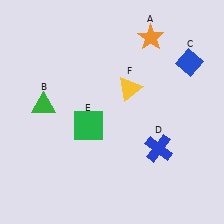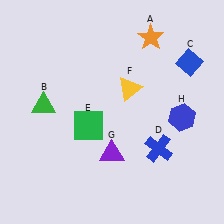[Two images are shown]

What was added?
A purple triangle (G), a blue hexagon (H) were added in Image 2.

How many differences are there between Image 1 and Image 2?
There are 2 differences between the two images.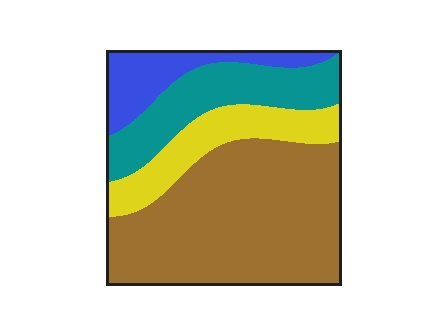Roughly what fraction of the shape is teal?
Teal covers roughly 20% of the shape.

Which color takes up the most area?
Brown, at roughly 50%.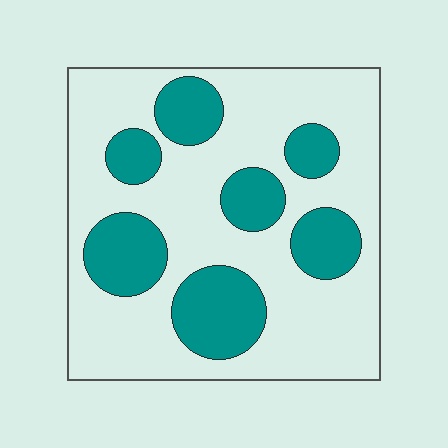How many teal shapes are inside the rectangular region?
7.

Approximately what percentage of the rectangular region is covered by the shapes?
Approximately 30%.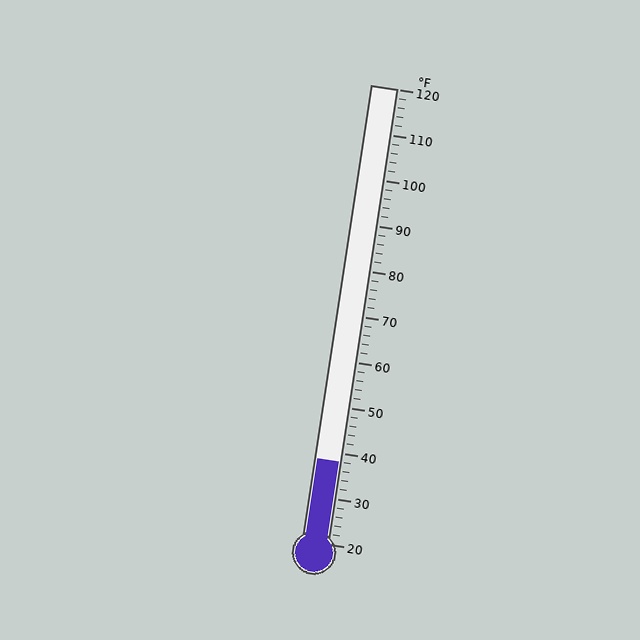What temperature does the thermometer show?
The thermometer shows approximately 38°F.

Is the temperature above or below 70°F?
The temperature is below 70°F.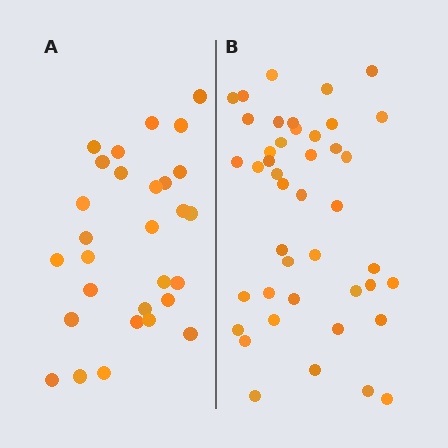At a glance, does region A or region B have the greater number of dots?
Region B (the right region) has more dots.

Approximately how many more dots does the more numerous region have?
Region B has approximately 15 more dots than region A.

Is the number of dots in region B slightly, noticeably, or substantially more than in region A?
Region B has substantially more. The ratio is roughly 1.5 to 1.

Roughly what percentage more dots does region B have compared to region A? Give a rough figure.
About 50% more.